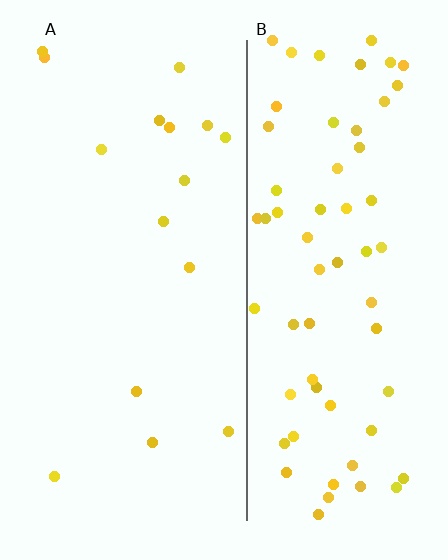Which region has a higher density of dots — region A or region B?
B (the right).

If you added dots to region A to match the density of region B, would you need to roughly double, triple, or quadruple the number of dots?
Approximately quadruple.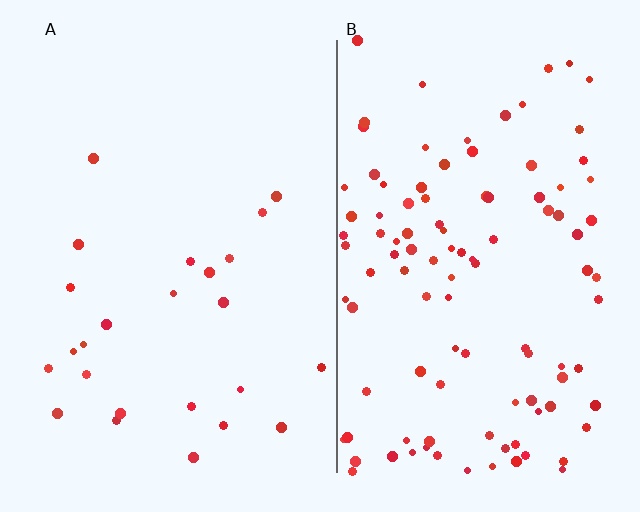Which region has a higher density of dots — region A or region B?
B (the right).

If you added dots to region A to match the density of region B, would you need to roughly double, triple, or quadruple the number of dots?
Approximately quadruple.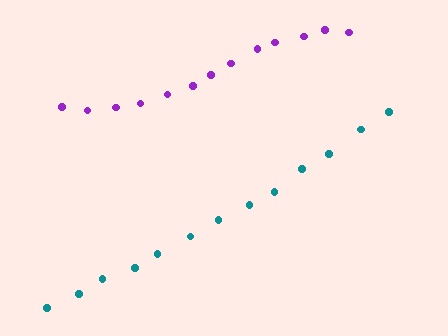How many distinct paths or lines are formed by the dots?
There are 2 distinct paths.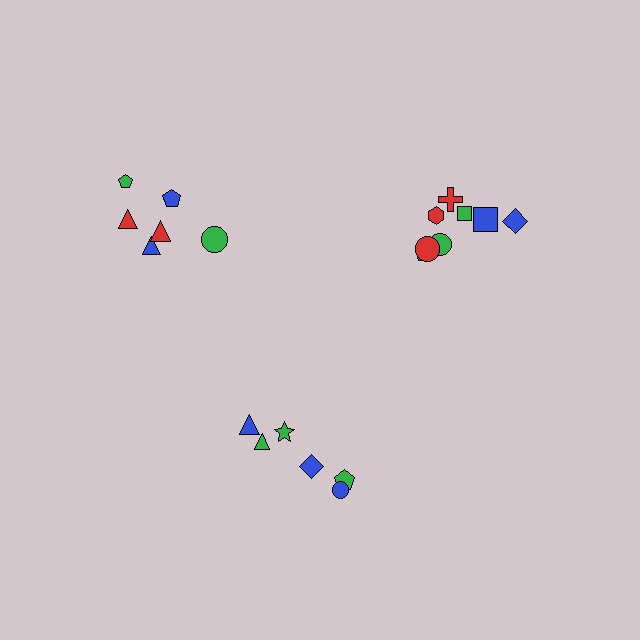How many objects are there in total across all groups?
There are 20 objects.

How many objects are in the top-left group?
There are 6 objects.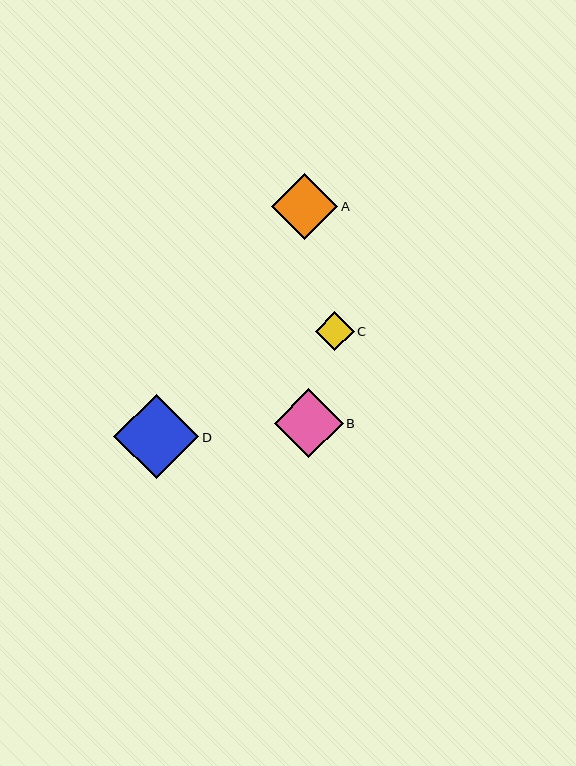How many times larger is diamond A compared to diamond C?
Diamond A is approximately 1.7 times the size of diamond C.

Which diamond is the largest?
Diamond D is the largest with a size of approximately 85 pixels.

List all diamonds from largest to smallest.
From largest to smallest: D, B, A, C.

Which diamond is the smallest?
Diamond C is the smallest with a size of approximately 39 pixels.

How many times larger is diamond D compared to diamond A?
Diamond D is approximately 1.3 times the size of diamond A.